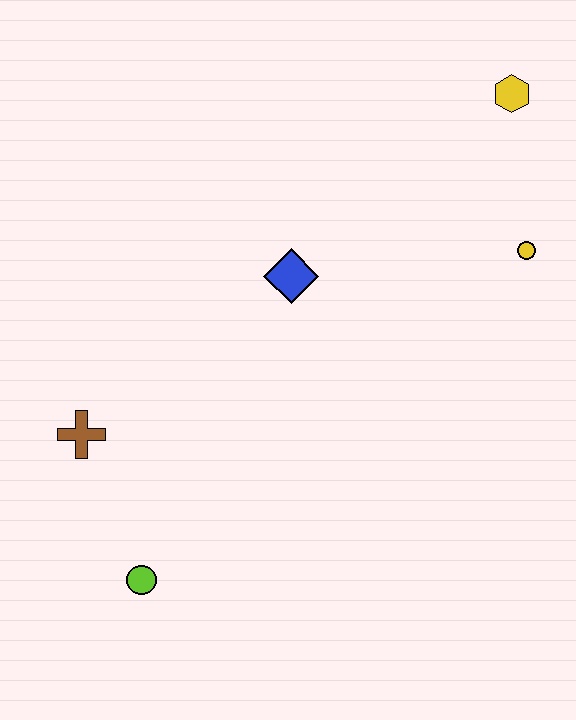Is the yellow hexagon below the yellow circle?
No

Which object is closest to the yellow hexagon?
The yellow circle is closest to the yellow hexagon.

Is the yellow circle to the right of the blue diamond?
Yes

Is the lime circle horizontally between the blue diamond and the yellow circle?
No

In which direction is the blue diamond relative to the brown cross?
The blue diamond is to the right of the brown cross.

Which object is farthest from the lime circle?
The yellow hexagon is farthest from the lime circle.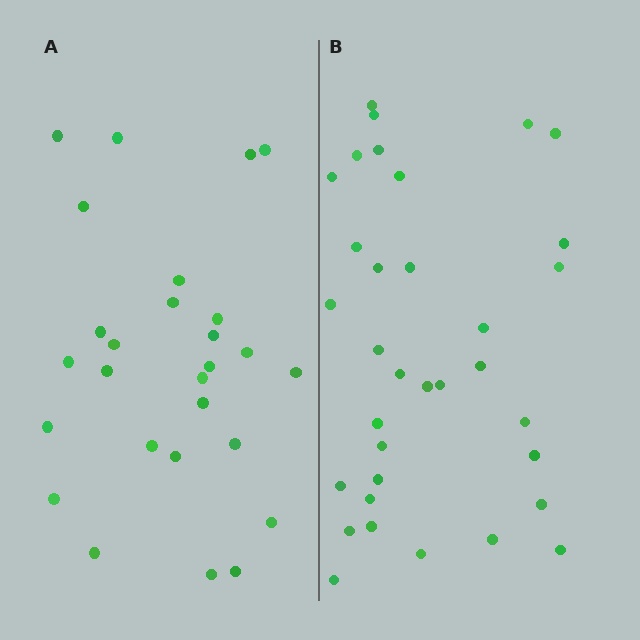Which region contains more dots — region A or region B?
Region B (the right region) has more dots.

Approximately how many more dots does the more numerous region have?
Region B has roughly 8 or so more dots than region A.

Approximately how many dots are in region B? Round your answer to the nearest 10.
About 30 dots. (The exact count is 34, which rounds to 30.)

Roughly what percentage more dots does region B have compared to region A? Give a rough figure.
About 25% more.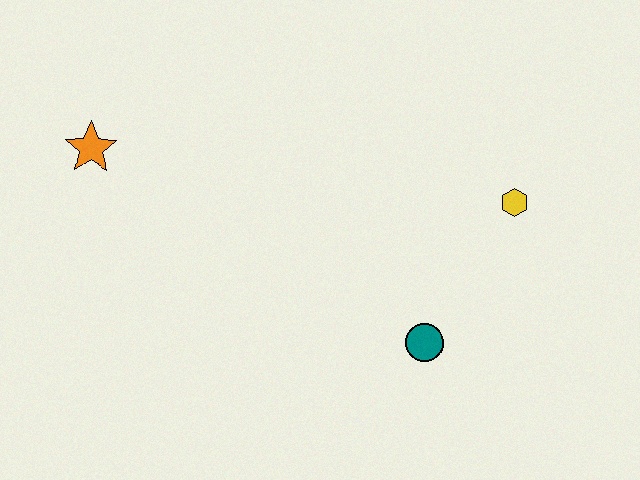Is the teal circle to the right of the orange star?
Yes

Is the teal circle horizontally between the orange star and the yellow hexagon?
Yes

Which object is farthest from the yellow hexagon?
The orange star is farthest from the yellow hexagon.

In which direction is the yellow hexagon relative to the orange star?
The yellow hexagon is to the right of the orange star.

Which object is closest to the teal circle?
The yellow hexagon is closest to the teal circle.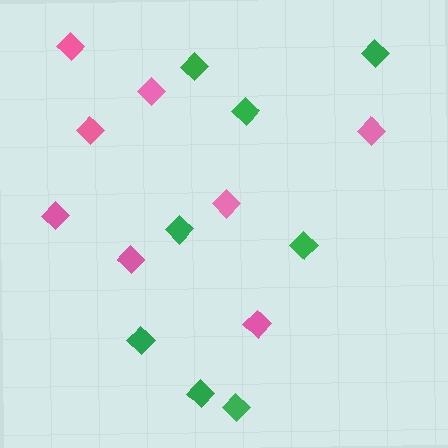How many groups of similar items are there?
There are 2 groups: one group of pink diamonds (8) and one group of green diamonds (8).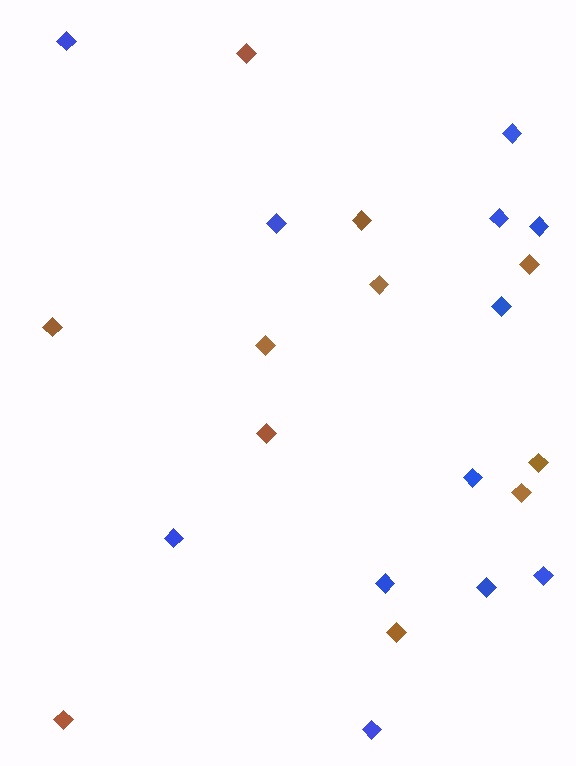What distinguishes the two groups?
There are 2 groups: one group of blue diamonds (12) and one group of brown diamonds (11).